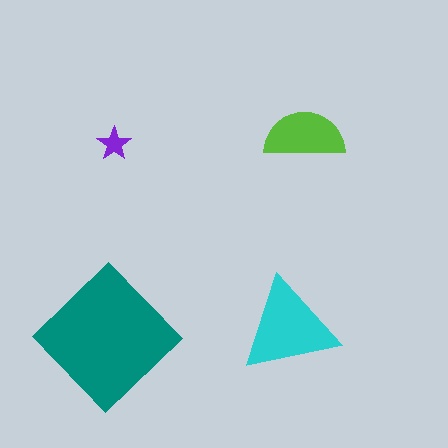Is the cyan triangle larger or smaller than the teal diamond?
Smaller.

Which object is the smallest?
The purple star.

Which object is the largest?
The teal diamond.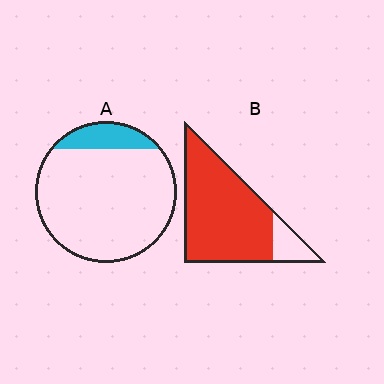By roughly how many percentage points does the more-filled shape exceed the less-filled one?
By roughly 70 percentage points (B over A).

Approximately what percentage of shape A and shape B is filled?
A is approximately 15% and B is approximately 85%.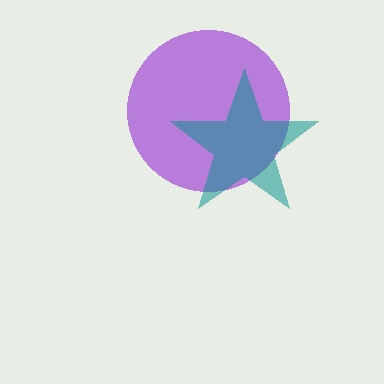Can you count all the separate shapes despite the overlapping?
Yes, there are 2 separate shapes.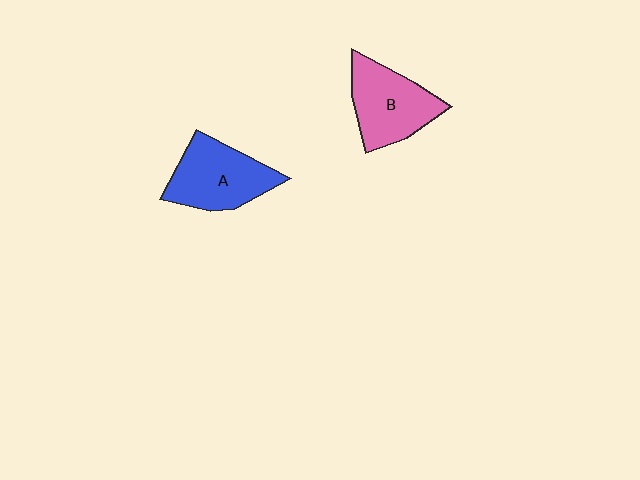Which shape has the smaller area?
Shape B (pink).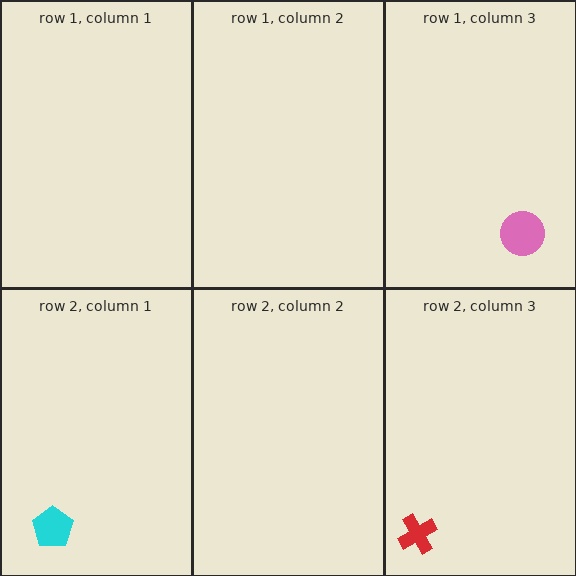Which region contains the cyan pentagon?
The row 2, column 1 region.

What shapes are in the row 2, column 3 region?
The red cross.